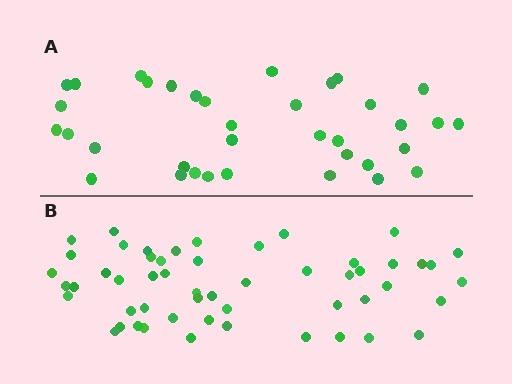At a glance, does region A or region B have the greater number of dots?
Region B (the bottom region) has more dots.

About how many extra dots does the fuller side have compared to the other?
Region B has approximately 15 more dots than region A.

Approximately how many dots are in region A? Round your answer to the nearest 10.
About 40 dots. (The exact count is 36, which rounds to 40.)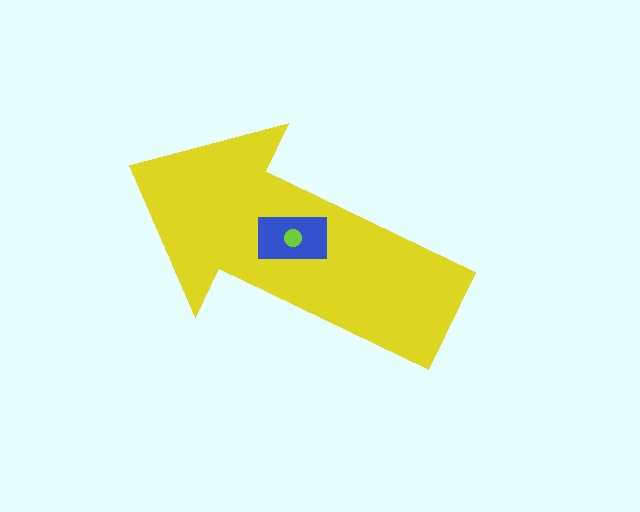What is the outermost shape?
The yellow arrow.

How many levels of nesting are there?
3.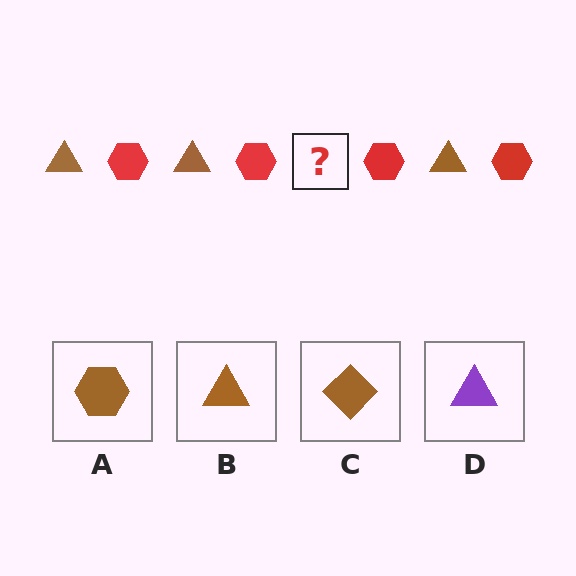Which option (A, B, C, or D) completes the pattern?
B.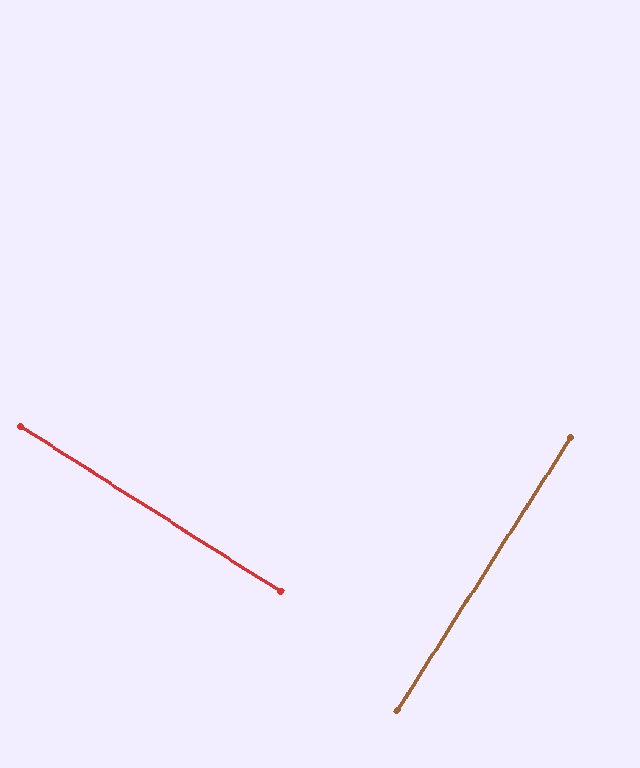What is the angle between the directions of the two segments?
Approximately 90 degrees.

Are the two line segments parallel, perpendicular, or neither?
Perpendicular — they meet at approximately 90°.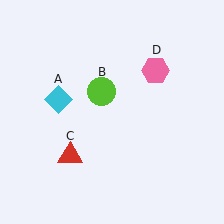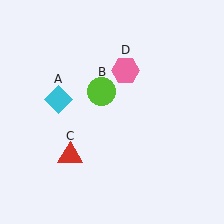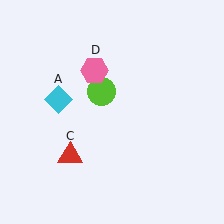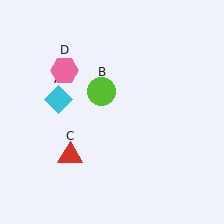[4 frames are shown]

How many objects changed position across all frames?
1 object changed position: pink hexagon (object D).